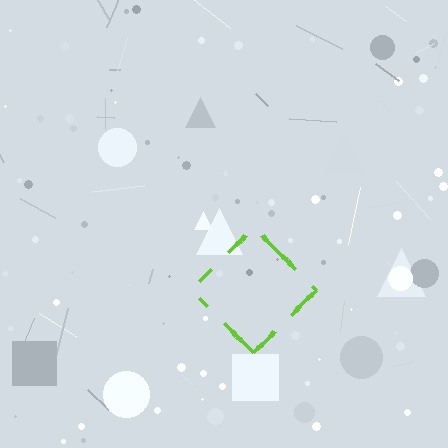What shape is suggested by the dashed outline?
The dashed outline suggests a diamond.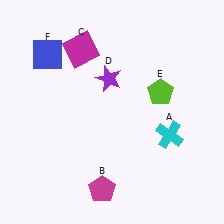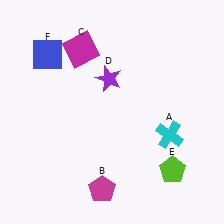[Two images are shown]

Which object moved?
The lime pentagon (E) moved down.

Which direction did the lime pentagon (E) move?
The lime pentagon (E) moved down.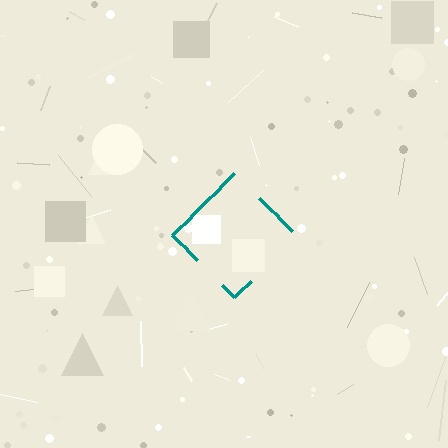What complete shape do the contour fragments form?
The contour fragments form a diamond.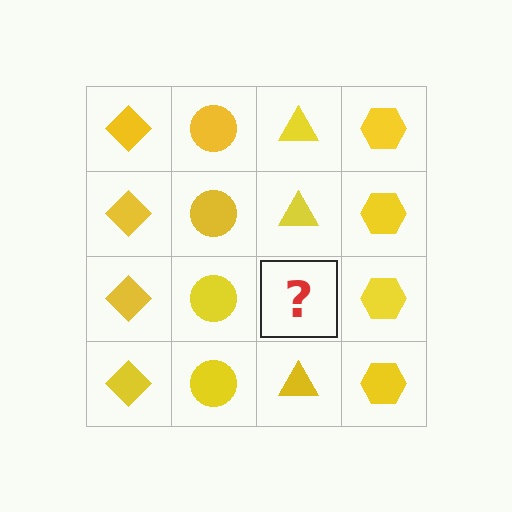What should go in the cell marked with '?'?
The missing cell should contain a yellow triangle.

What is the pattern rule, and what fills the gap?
The rule is that each column has a consistent shape. The gap should be filled with a yellow triangle.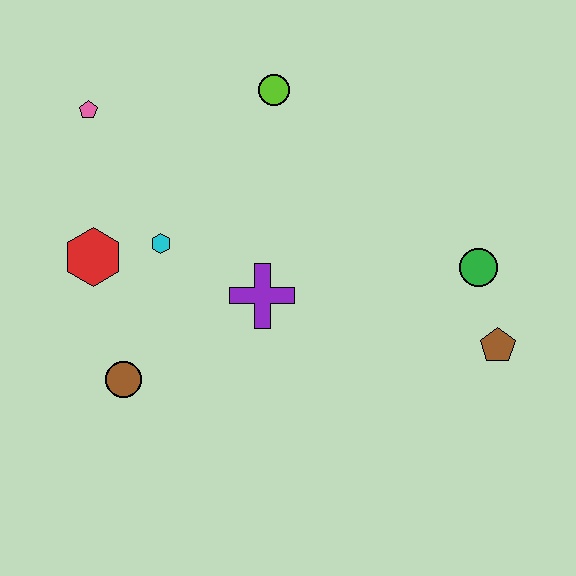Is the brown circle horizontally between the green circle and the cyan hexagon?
No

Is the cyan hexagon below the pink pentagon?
Yes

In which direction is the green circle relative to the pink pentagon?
The green circle is to the right of the pink pentagon.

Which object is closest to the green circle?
The brown pentagon is closest to the green circle.